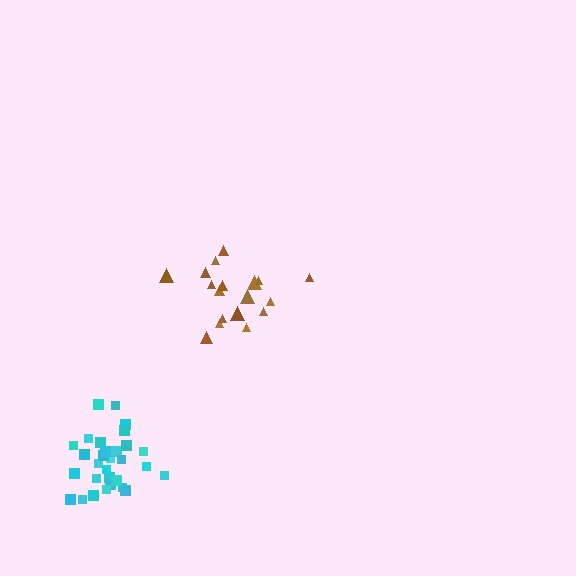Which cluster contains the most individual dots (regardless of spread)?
Cyan (30).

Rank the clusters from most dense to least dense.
cyan, brown.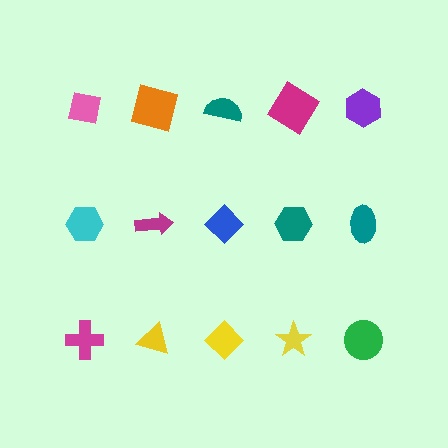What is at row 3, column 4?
A yellow star.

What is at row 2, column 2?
A magenta arrow.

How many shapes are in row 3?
5 shapes.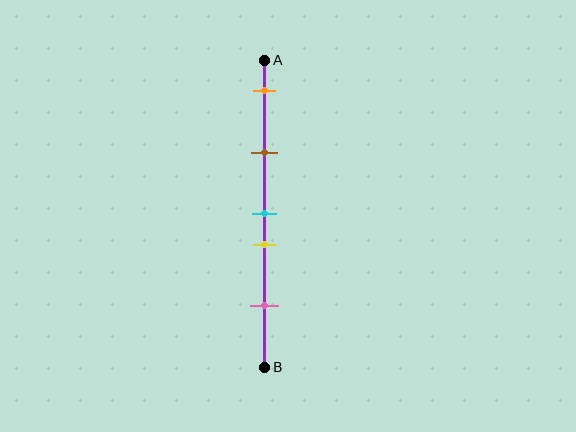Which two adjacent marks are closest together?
The cyan and yellow marks are the closest adjacent pair.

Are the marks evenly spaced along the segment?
No, the marks are not evenly spaced.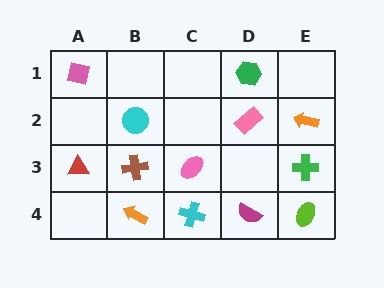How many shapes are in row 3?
4 shapes.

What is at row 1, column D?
A green hexagon.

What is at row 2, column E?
An orange arrow.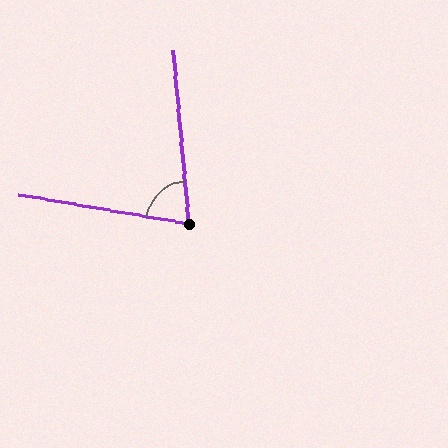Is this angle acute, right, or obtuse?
It is acute.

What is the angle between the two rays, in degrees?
Approximately 75 degrees.